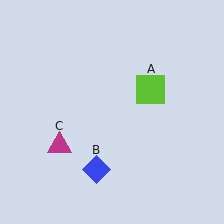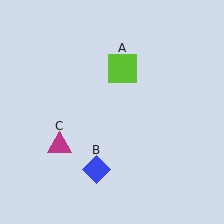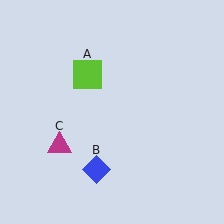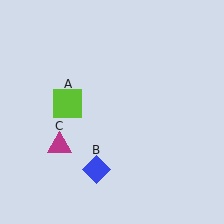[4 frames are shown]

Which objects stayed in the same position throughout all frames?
Blue diamond (object B) and magenta triangle (object C) remained stationary.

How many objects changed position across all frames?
1 object changed position: lime square (object A).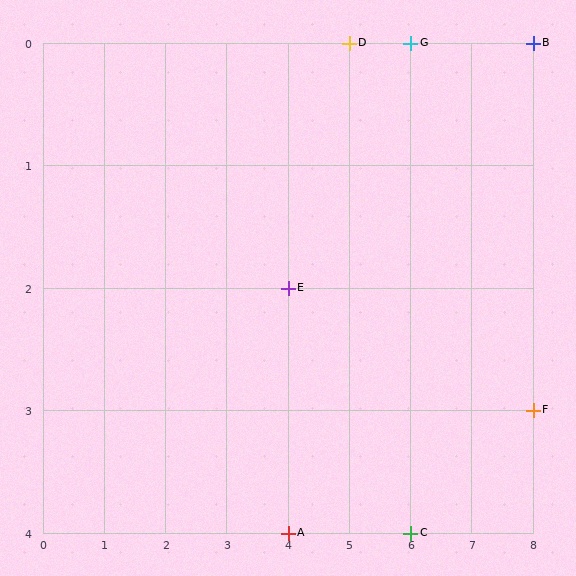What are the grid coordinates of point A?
Point A is at grid coordinates (4, 4).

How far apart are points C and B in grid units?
Points C and B are 2 columns and 4 rows apart (about 4.5 grid units diagonally).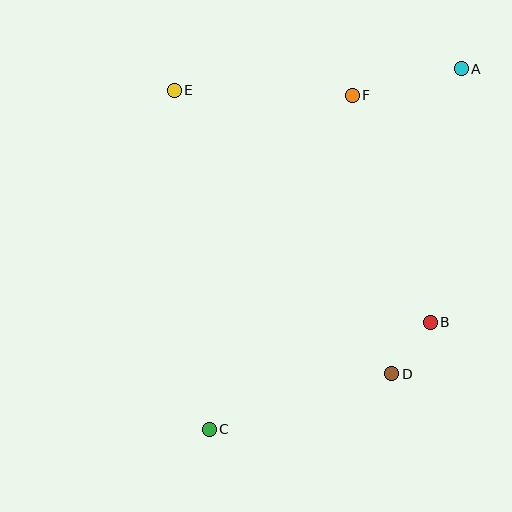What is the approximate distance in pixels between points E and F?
The distance between E and F is approximately 178 pixels.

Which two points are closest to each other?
Points B and D are closest to each other.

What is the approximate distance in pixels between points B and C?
The distance between B and C is approximately 246 pixels.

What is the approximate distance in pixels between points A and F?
The distance between A and F is approximately 112 pixels.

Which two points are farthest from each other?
Points A and C are farthest from each other.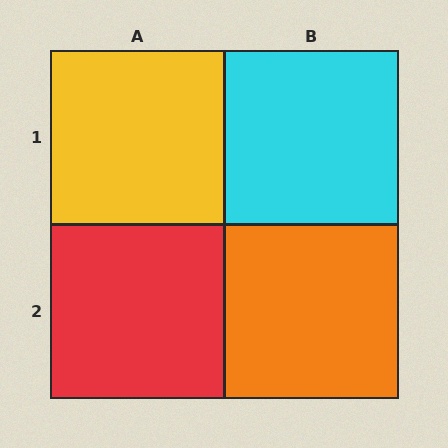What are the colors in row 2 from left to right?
Red, orange.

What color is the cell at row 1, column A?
Yellow.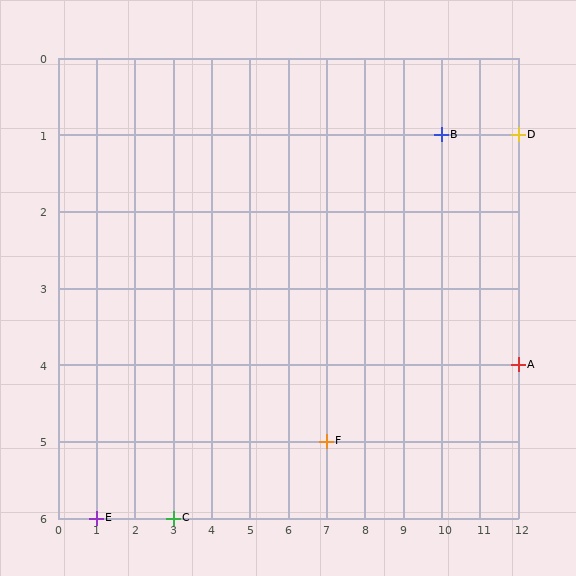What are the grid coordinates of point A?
Point A is at grid coordinates (12, 4).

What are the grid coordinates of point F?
Point F is at grid coordinates (7, 5).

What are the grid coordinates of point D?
Point D is at grid coordinates (12, 1).